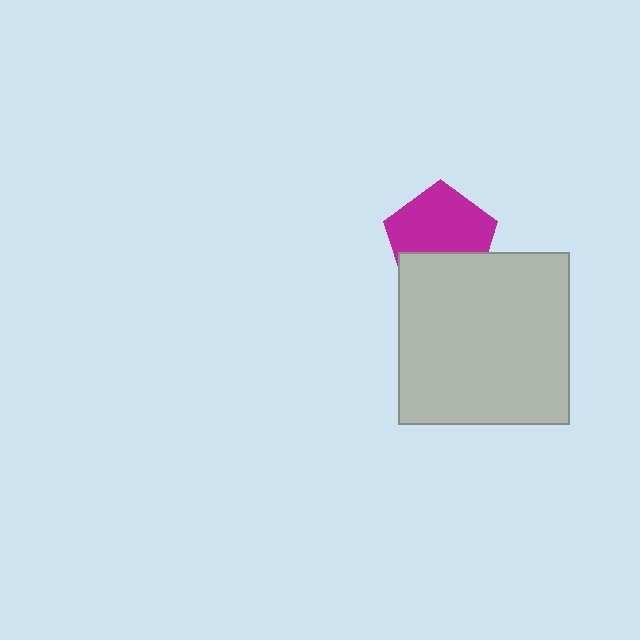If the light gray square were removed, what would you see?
You would see the complete magenta pentagon.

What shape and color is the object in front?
The object in front is a light gray square.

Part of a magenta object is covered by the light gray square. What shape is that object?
It is a pentagon.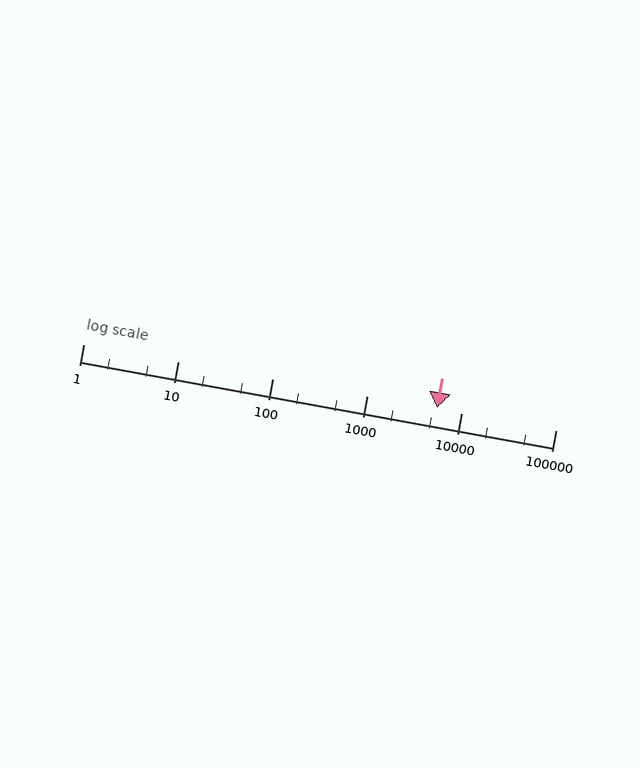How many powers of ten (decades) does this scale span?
The scale spans 5 decades, from 1 to 100000.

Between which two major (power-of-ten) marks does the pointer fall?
The pointer is between 1000 and 10000.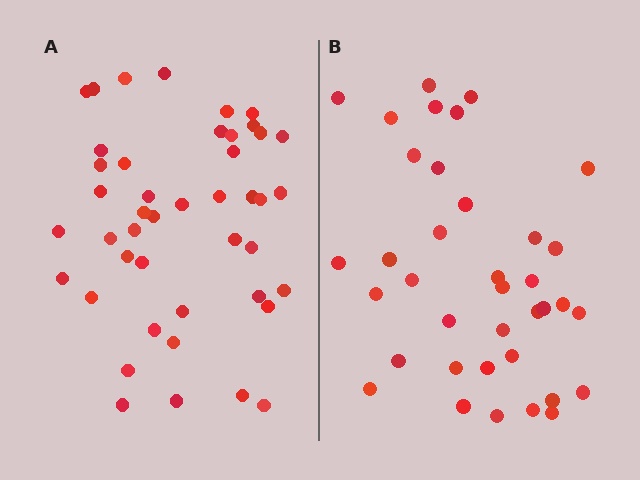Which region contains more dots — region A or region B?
Region A (the left region) has more dots.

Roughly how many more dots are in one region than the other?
Region A has roughly 8 or so more dots than region B.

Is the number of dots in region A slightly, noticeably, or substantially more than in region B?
Region A has only slightly more — the two regions are fairly close. The ratio is roughly 1.2 to 1.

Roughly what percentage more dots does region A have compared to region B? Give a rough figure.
About 20% more.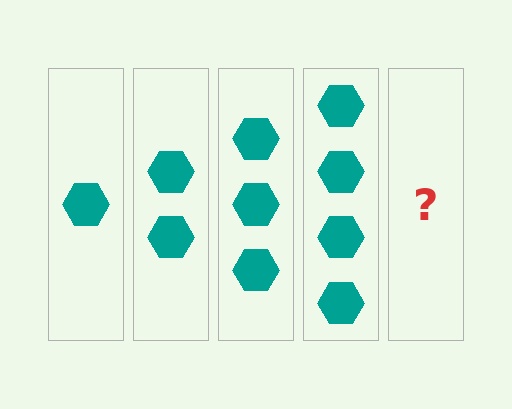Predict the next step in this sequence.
The next step is 5 hexagons.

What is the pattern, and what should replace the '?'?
The pattern is that each step adds one more hexagon. The '?' should be 5 hexagons.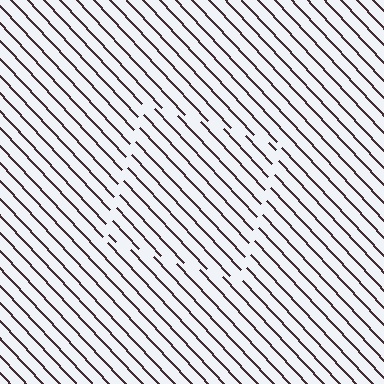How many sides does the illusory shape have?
4 sides — the line-ends trace a square.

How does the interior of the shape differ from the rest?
The interior of the shape contains the same grating, shifted by half a period — the contour is defined by the phase discontinuity where line-ends from the inner and outer gratings abut.